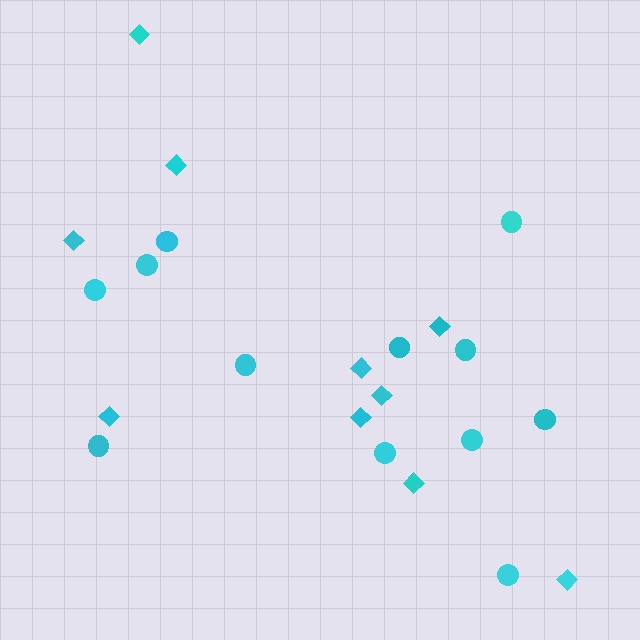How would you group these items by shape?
There are 2 groups: one group of circles (12) and one group of diamonds (10).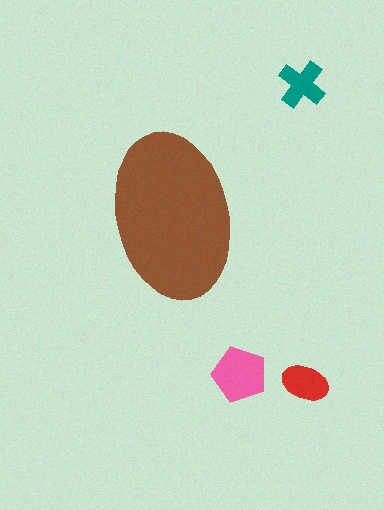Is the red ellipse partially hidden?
No, the red ellipse is fully visible.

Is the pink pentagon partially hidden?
No, the pink pentagon is fully visible.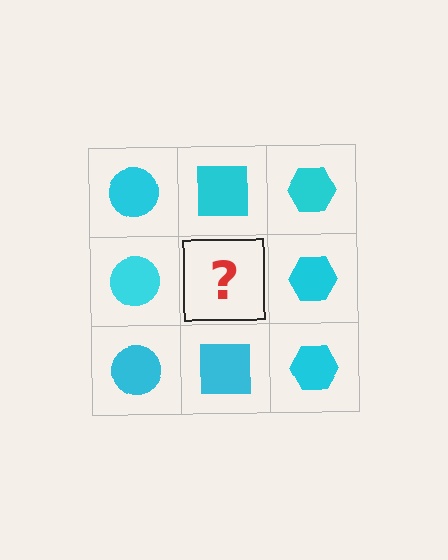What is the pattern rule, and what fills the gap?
The rule is that each column has a consistent shape. The gap should be filled with a cyan square.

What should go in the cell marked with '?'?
The missing cell should contain a cyan square.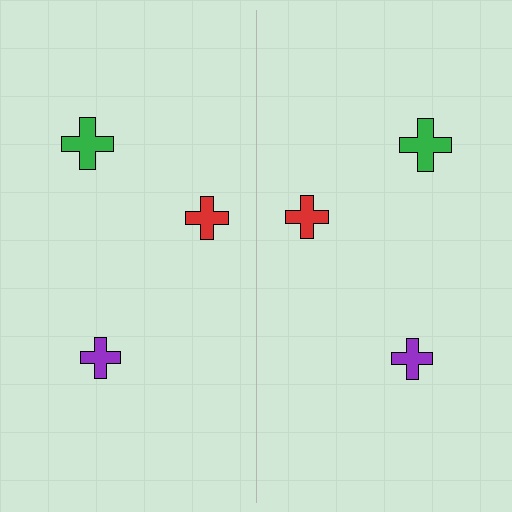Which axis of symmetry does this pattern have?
The pattern has a vertical axis of symmetry running through the center of the image.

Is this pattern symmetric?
Yes, this pattern has bilateral (reflection) symmetry.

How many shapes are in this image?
There are 6 shapes in this image.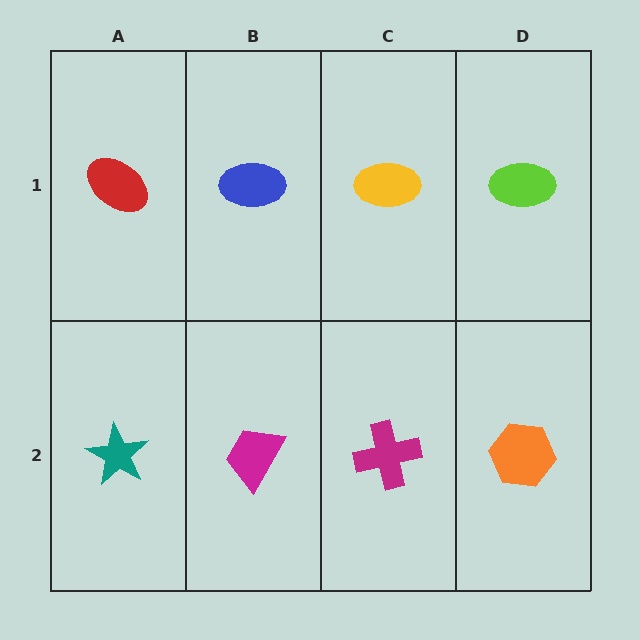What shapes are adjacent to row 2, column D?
A lime ellipse (row 1, column D), a magenta cross (row 2, column C).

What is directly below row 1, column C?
A magenta cross.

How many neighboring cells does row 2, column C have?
3.